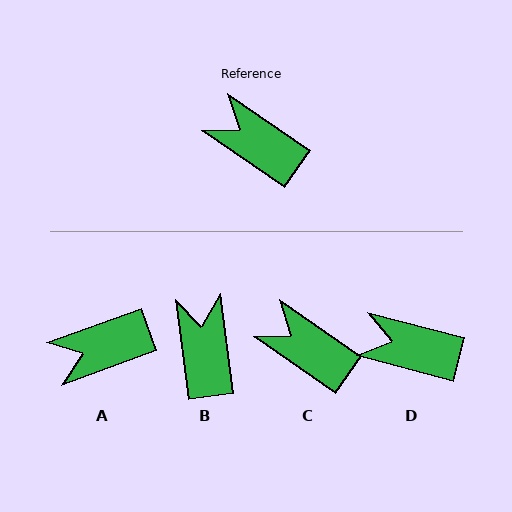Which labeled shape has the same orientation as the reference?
C.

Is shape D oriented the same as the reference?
No, it is off by about 20 degrees.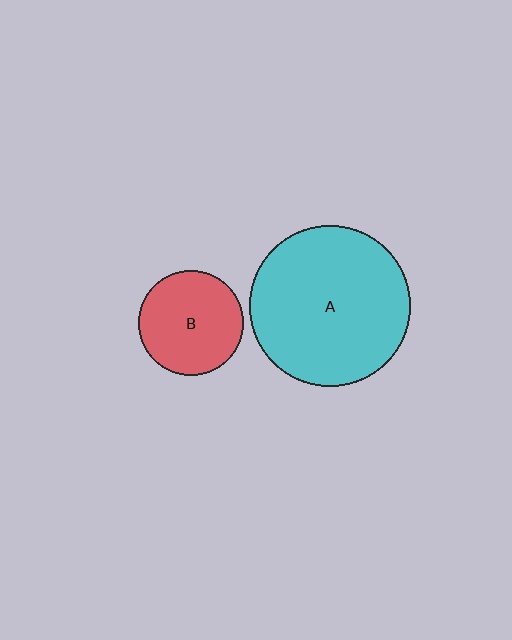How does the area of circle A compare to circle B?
Approximately 2.4 times.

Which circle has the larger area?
Circle A (cyan).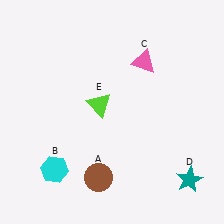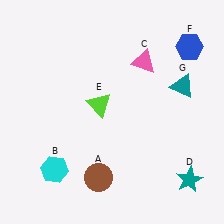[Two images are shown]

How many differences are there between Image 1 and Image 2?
There are 2 differences between the two images.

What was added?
A blue hexagon (F), a teal triangle (G) were added in Image 2.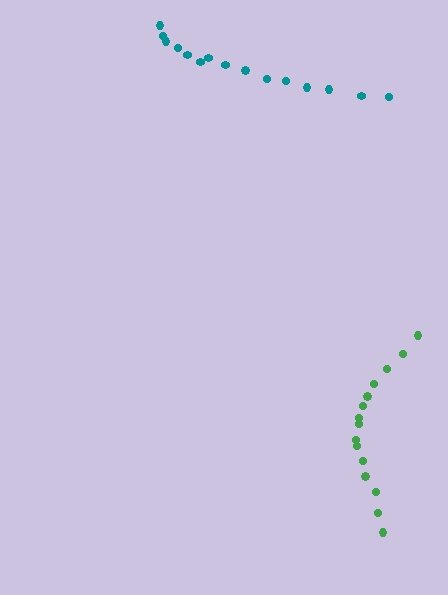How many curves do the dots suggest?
There are 2 distinct paths.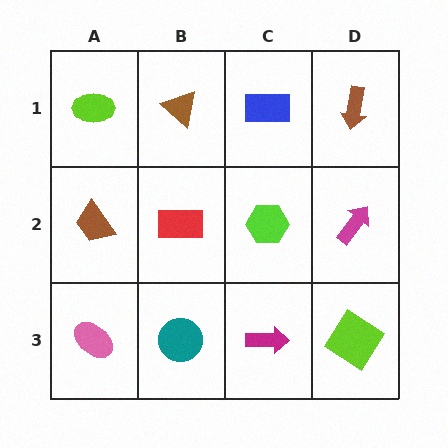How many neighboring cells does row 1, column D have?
2.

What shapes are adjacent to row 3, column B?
A red rectangle (row 2, column B), a pink ellipse (row 3, column A), a magenta arrow (row 3, column C).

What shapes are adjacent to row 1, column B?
A red rectangle (row 2, column B), a lime ellipse (row 1, column A), a blue rectangle (row 1, column C).